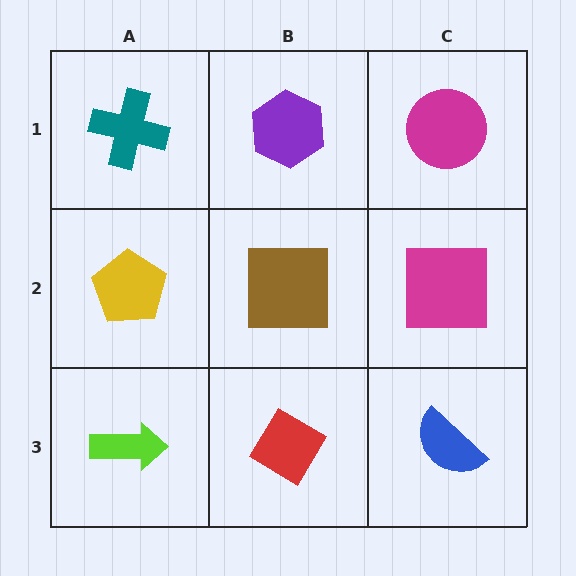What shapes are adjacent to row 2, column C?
A magenta circle (row 1, column C), a blue semicircle (row 3, column C), a brown square (row 2, column B).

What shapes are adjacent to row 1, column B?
A brown square (row 2, column B), a teal cross (row 1, column A), a magenta circle (row 1, column C).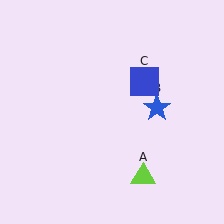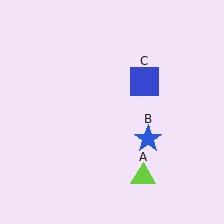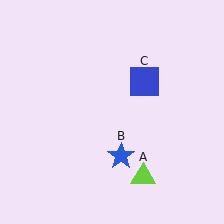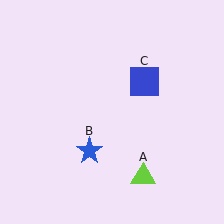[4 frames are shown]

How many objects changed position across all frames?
1 object changed position: blue star (object B).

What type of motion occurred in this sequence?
The blue star (object B) rotated clockwise around the center of the scene.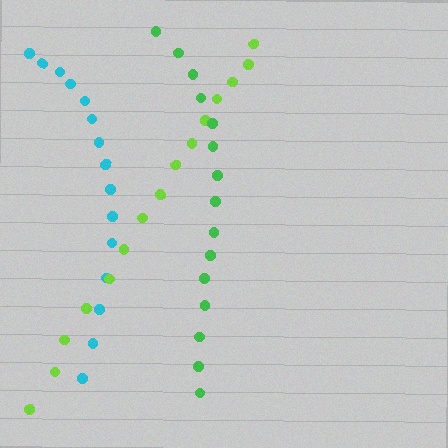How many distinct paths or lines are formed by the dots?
There are 3 distinct paths.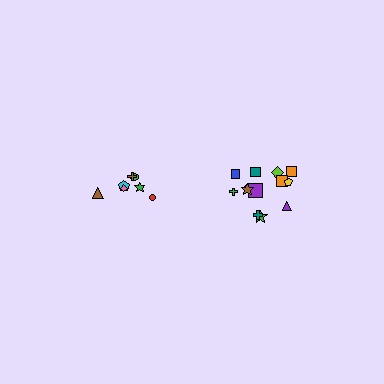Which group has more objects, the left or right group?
The right group.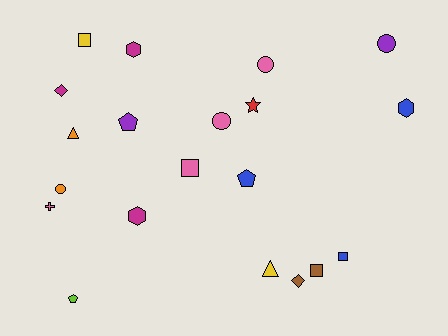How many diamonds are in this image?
There are 2 diamonds.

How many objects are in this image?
There are 20 objects.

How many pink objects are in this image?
There are 4 pink objects.